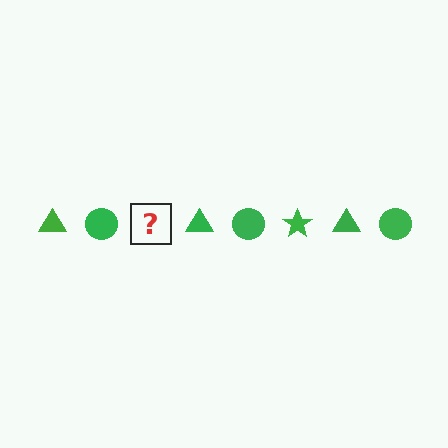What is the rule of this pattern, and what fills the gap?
The rule is that the pattern cycles through triangle, circle, star shapes in green. The gap should be filled with a green star.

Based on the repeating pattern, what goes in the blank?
The blank should be a green star.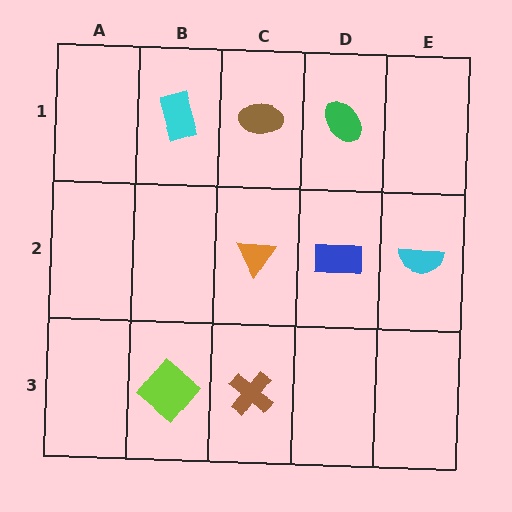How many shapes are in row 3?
2 shapes.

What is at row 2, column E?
A cyan semicircle.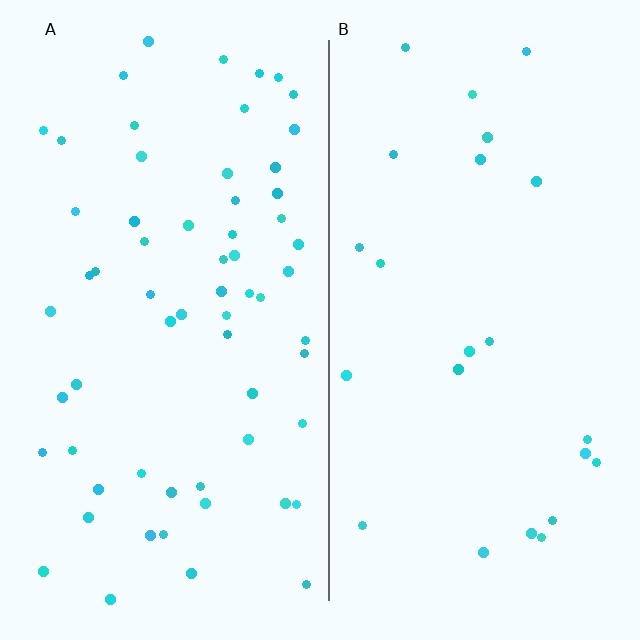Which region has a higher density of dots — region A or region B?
A (the left).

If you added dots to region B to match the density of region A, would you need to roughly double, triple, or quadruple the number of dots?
Approximately triple.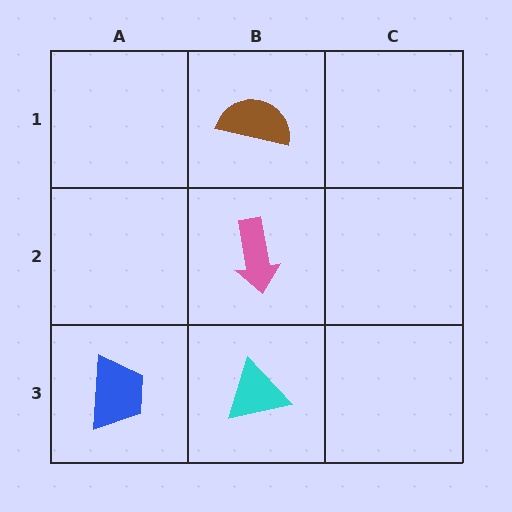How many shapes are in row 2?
1 shape.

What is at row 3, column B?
A cyan triangle.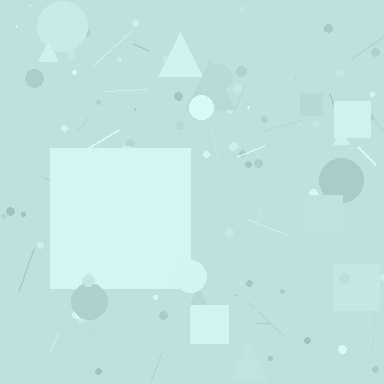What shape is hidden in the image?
A square is hidden in the image.